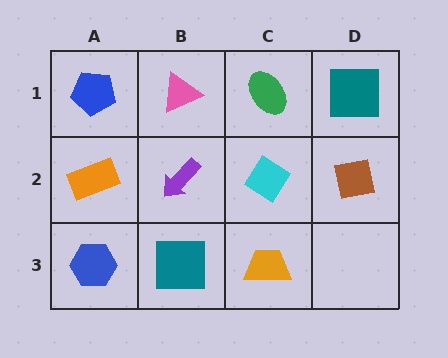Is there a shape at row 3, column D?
No, that cell is empty.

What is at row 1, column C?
A green ellipse.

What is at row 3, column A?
A blue hexagon.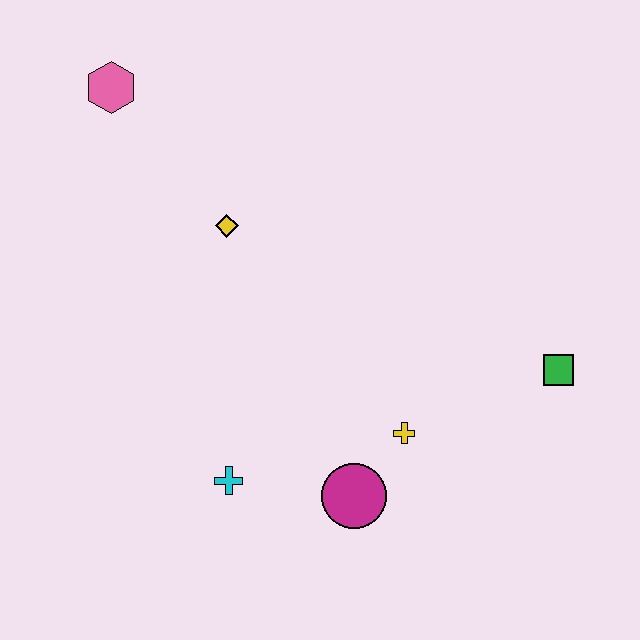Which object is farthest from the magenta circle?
The pink hexagon is farthest from the magenta circle.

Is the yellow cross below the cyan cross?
No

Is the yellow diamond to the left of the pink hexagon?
No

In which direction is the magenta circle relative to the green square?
The magenta circle is to the left of the green square.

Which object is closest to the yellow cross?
The magenta circle is closest to the yellow cross.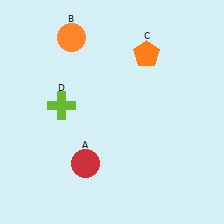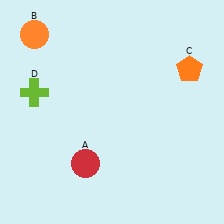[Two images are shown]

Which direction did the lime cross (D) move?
The lime cross (D) moved left.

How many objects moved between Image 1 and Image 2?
3 objects moved between the two images.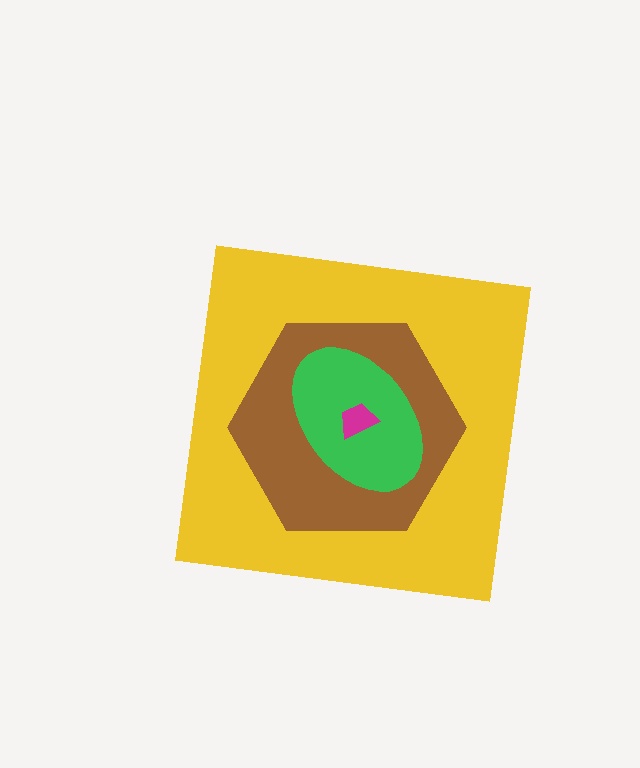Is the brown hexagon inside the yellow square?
Yes.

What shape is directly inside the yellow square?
The brown hexagon.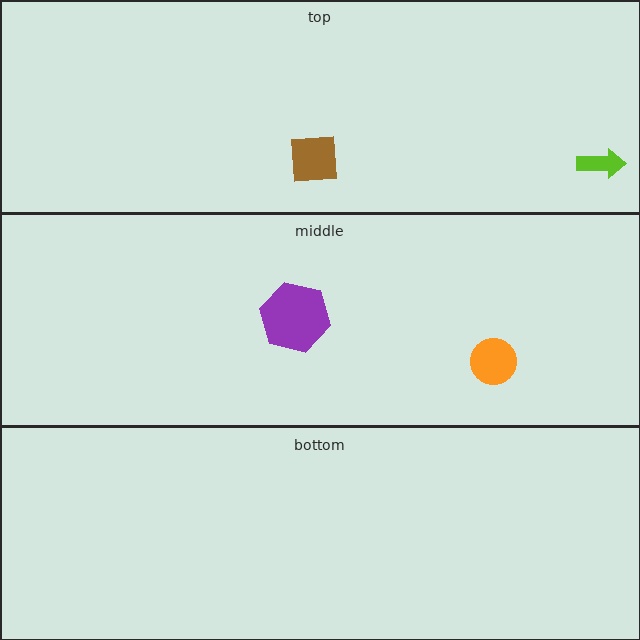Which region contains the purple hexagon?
The middle region.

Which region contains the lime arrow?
The top region.